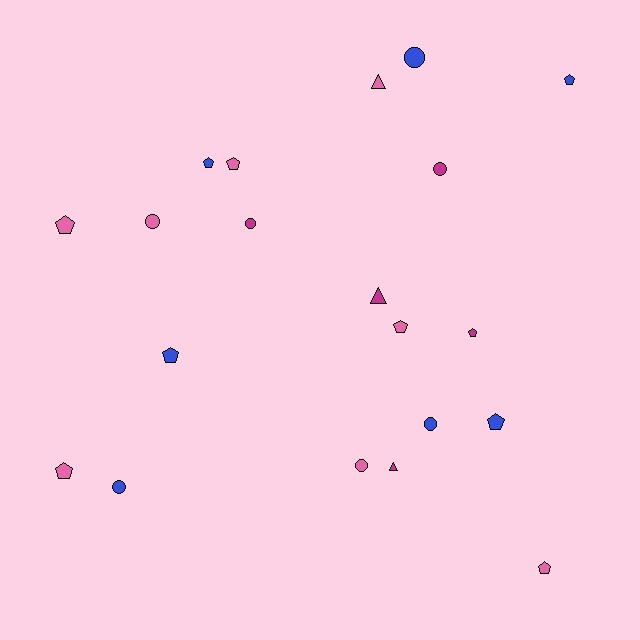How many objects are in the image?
There are 20 objects.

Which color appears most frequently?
Pink, with 8 objects.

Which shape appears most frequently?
Pentagon, with 10 objects.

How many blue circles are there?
There are 3 blue circles.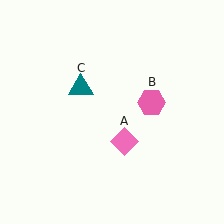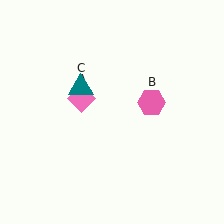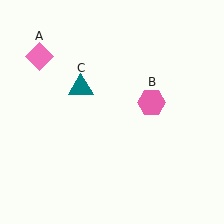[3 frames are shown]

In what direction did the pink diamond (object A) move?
The pink diamond (object A) moved up and to the left.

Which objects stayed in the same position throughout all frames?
Pink hexagon (object B) and teal triangle (object C) remained stationary.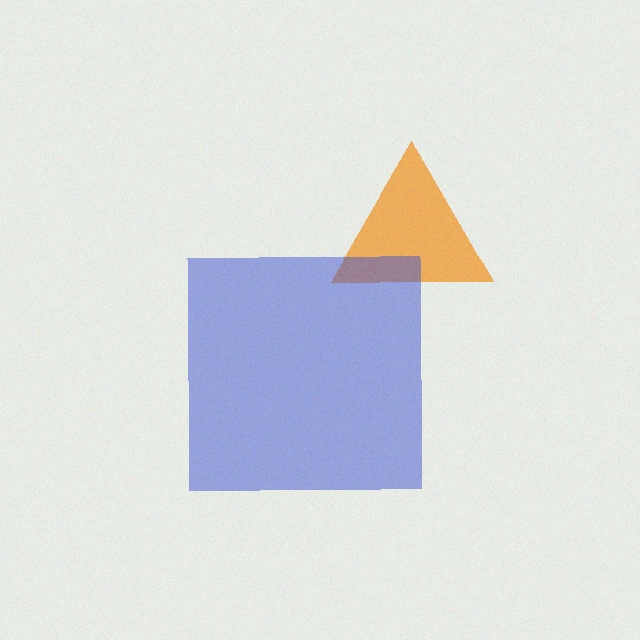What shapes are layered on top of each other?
The layered shapes are: an orange triangle, a blue square.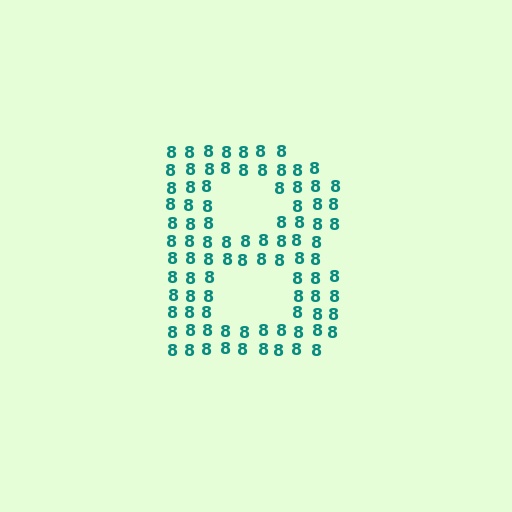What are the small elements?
The small elements are digit 8's.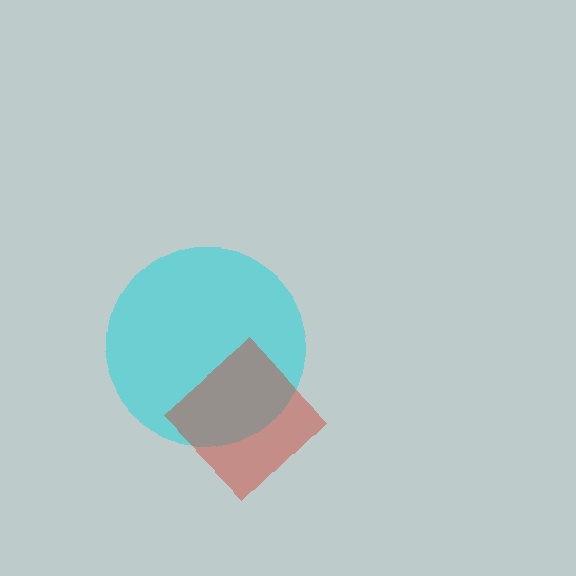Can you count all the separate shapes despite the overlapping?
Yes, there are 2 separate shapes.